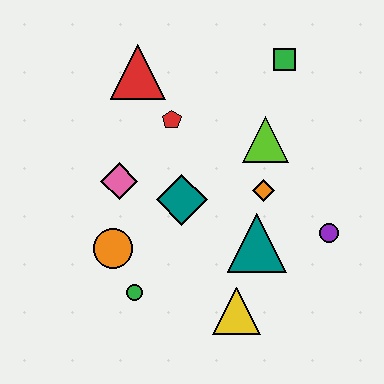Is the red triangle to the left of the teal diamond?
Yes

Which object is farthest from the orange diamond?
The red triangle is farthest from the orange diamond.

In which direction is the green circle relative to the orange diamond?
The green circle is to the left of the orange diamond.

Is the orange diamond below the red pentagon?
Yes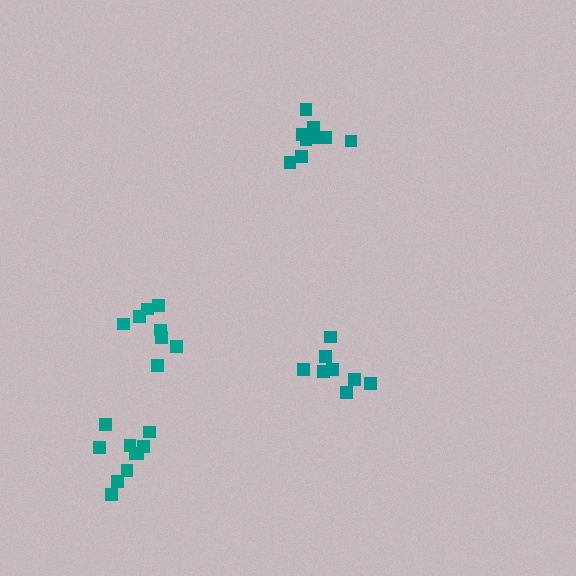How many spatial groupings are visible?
There are 4 spatial groupings.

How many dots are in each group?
Group 1: 10 dots, Group 2: 9 dots, Group 3: 8 dots, Group 4: 8 dots (35 total).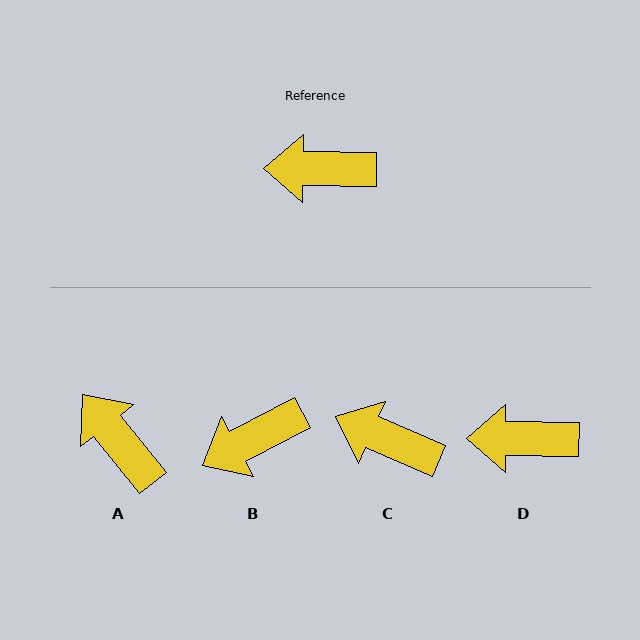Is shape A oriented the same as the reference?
No, it is off by about 51 degrees.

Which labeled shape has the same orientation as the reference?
D.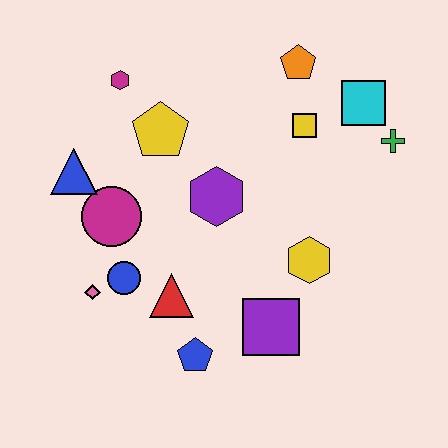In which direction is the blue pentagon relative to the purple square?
The blue pentagon is to the left of the purple square.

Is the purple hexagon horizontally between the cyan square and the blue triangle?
Yes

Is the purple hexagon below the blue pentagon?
No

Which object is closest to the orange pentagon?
The yellow square is closest to the orange pentagon.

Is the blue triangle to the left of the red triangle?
Yes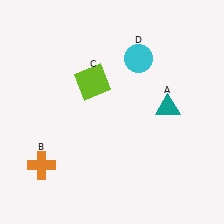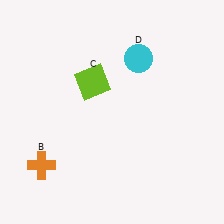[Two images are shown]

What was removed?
The teal triangle (A) was removed in Image 2.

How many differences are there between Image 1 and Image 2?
There is 1 difference between the two images.